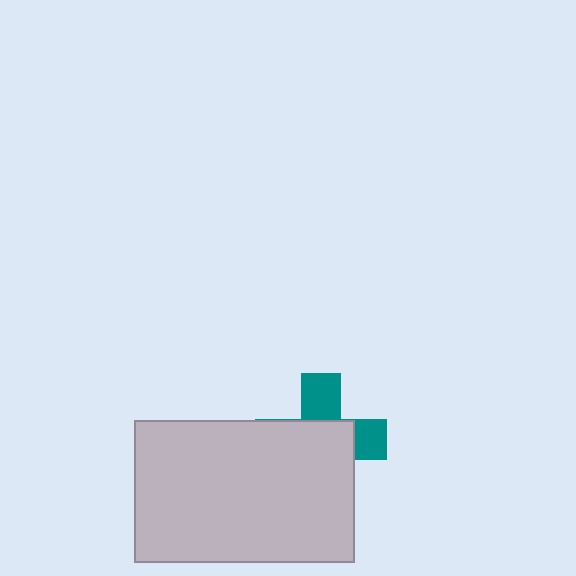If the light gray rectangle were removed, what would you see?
You would see the complete teal cross.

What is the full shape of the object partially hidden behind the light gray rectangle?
The partially hidden object is a teal cross.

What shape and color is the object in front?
The object in front is a light gray rectangle.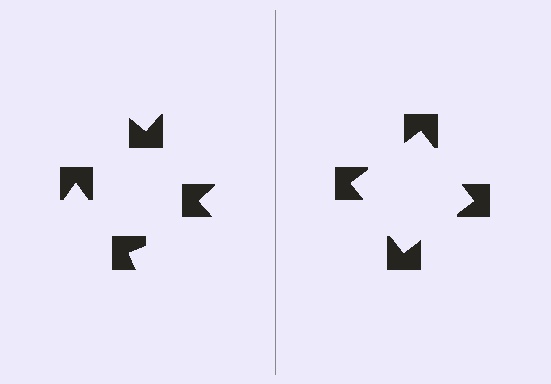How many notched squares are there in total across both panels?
8 — 4 on each side.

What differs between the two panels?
The notched squares are positioned identically on both sides; only the wedge orientations differ. On the right they align to a square; on the left they are misaligned.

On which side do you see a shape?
An illusory square appears on the right side. On the left side the wedge cuts are rotated, so no coherent shape forms.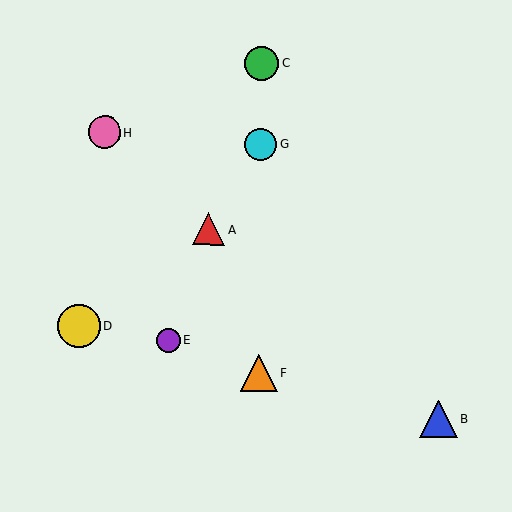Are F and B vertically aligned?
No, F is at x≈259 and B is at x≈439.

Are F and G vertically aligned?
Yes, both are at x≈259.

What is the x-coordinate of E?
Object E is at x≈168.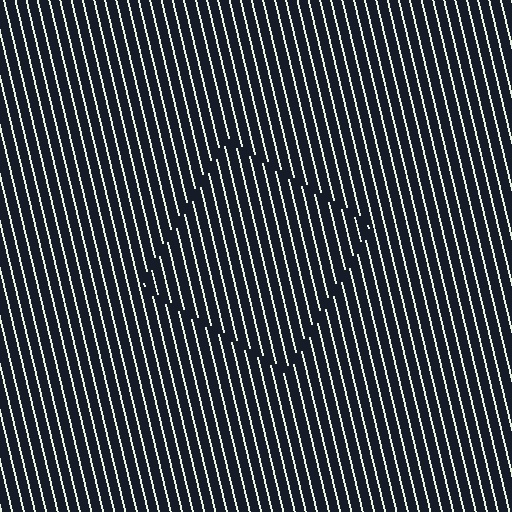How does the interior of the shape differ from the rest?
The interior of the shape contains the same grating, shifted by half a period — the contour is defined by the phase discontinuity where line-ends from the inner and outer gratings abut.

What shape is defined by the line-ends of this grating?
An illusory square. The interior of the shape contains the same grating, shifted by half a period — the contour is defined by the phase discontinuity where line-ends from the inner and outer gratings abut.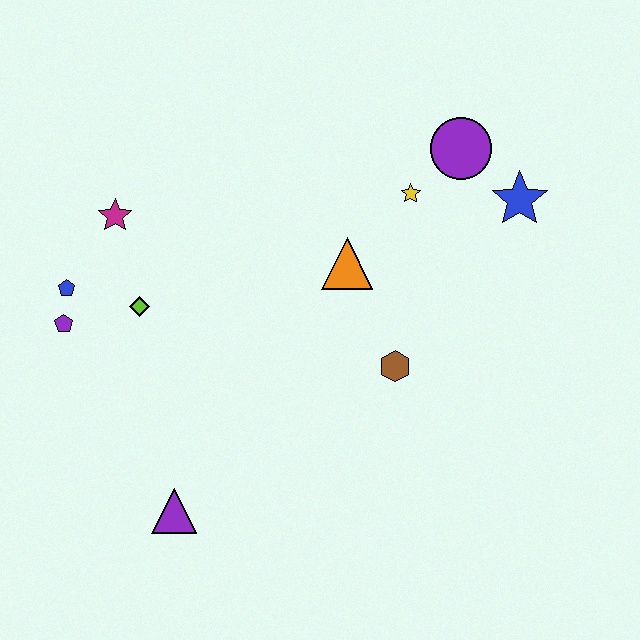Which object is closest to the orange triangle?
The yellow star is closest to the orange triangle.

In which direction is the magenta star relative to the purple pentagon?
The magenta star is above the purple pentagon.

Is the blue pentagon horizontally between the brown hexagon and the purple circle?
No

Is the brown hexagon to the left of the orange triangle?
No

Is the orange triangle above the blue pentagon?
Yes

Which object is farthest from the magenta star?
The blue star is farthest from the magenta star.